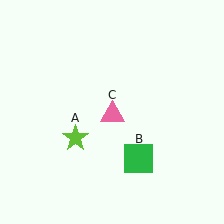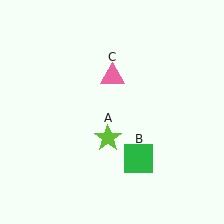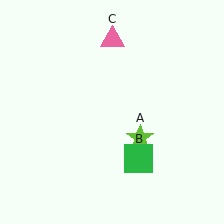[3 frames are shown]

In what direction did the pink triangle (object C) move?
The pink triangle (object C) moved up.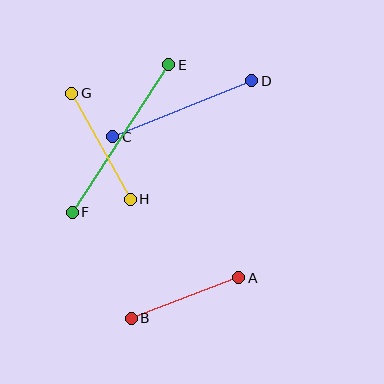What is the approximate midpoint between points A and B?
The midpoint is at approximately (185, 298) pixels.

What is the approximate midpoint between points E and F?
The midpoint is at approximately (121, 138) pixels.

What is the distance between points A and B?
The distance is approximately 115 pixels.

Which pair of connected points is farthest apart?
Points E and F are farthest apart.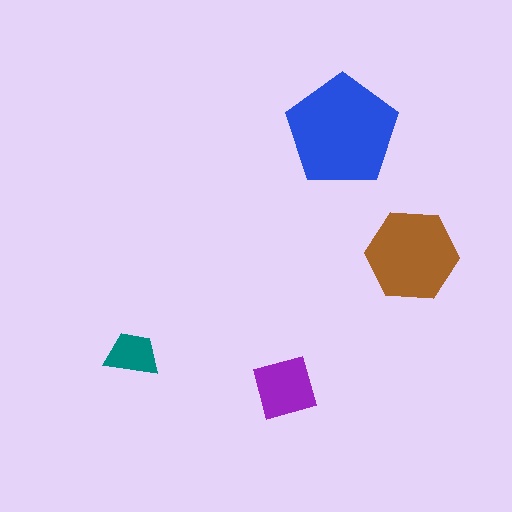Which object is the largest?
The blue pentagon.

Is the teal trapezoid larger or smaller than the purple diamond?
Smaller.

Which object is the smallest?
The teal trapezoid.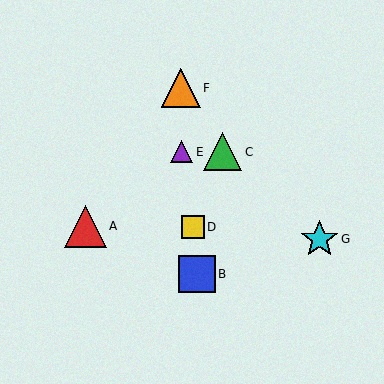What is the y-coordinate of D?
Object D is at y≈227.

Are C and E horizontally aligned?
Yes, both are at y≈152.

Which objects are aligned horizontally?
Objects C, E are aligned horizontally.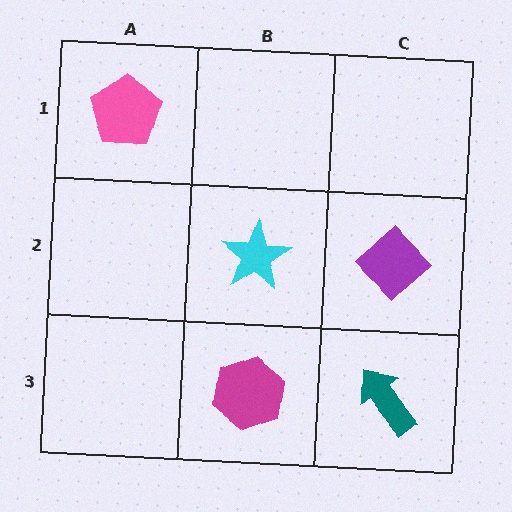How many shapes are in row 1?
1 shape.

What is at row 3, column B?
A magenta hexagon.